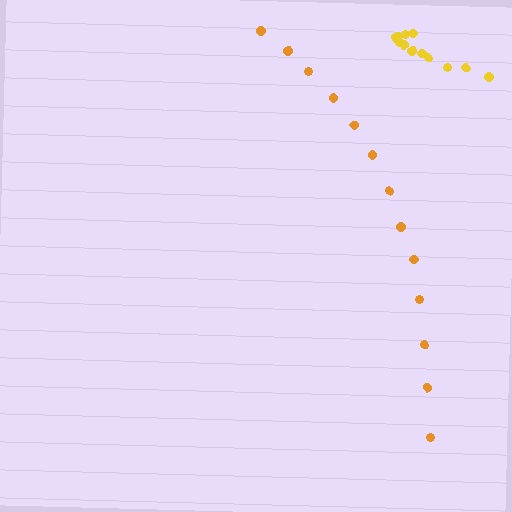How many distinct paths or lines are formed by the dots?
There are 2 distinct paths.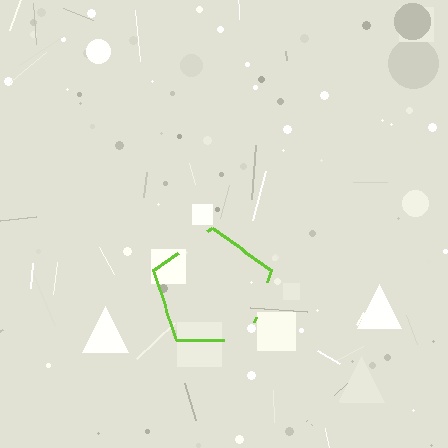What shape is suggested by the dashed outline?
The dashed outline suggests a pentagon.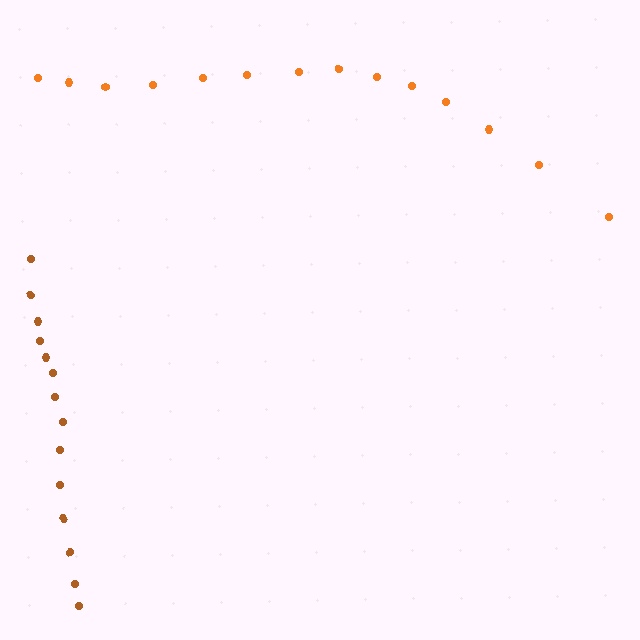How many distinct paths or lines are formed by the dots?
There are 2 distinct paths.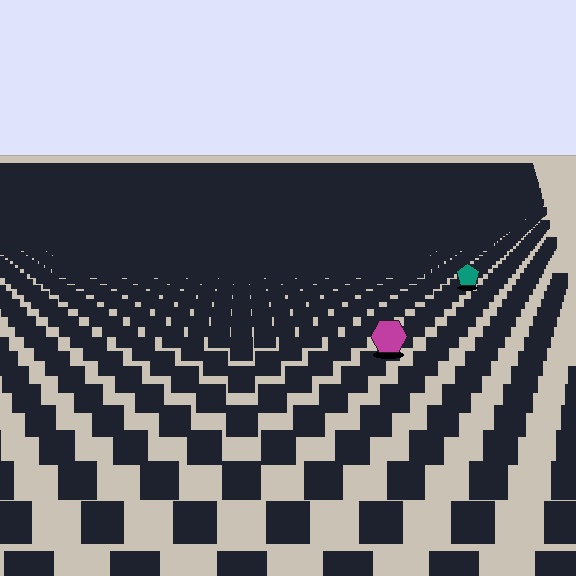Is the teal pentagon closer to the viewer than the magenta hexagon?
No. The magenta hexagon is closer — you can tell from the texture gradient: the ground texture is coarser near it.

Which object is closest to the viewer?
The magenta hexagon is closest. The texture marks near it are larger and more spread out.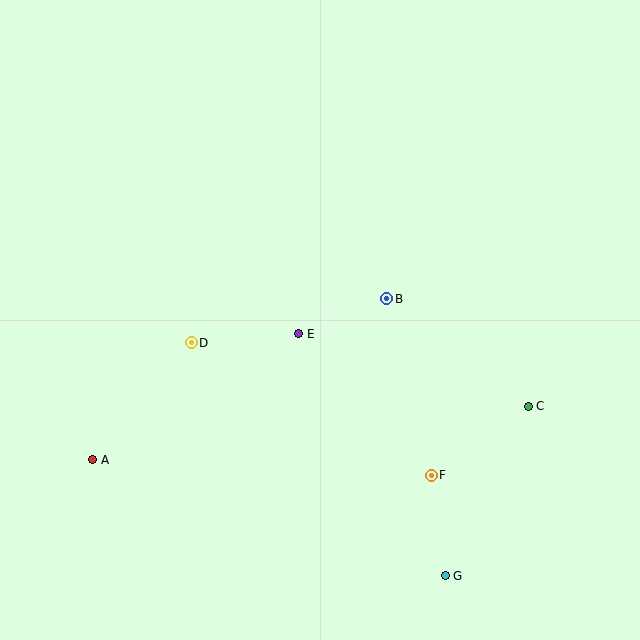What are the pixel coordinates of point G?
Point G is at (445, 576).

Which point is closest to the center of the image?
Point E at (299, 334) is closest to the center.